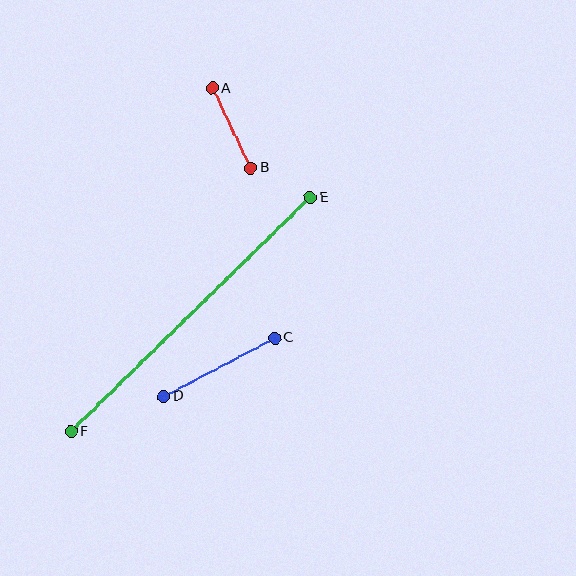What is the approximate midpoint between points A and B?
The midpoint is at approximately (232, 128) pixels.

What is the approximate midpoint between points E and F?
The midpoint is at approximately (191, 315) pixels.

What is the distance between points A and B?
The distance is approximately 88 pixels.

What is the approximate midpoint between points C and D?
The midpoint is at approximately (219, 367) pixels.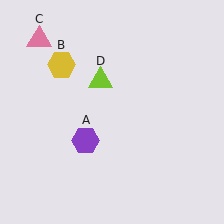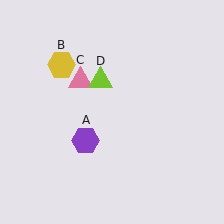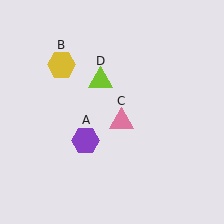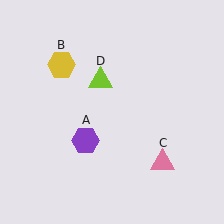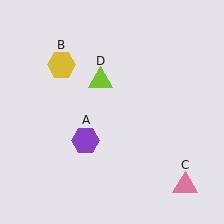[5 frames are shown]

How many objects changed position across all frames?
1 object changed position: pink triangle (object C).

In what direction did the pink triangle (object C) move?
The pink triangle (object C) moved down and to the right.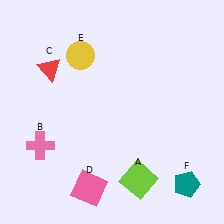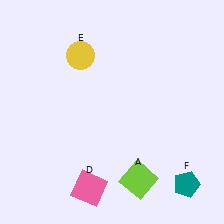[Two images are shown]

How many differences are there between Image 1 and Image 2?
There are 2 differences between the two images.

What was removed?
The pink cross (B), the red triangle (C) were removed in Image 2.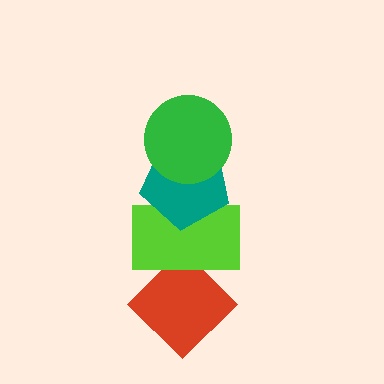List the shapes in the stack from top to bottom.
From top to bottom: the green circle, the teal pentagon, the lime rectangle, the red diamond.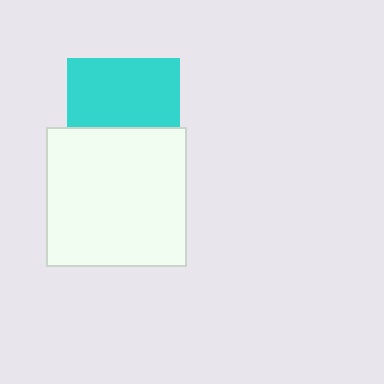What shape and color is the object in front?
The object in front is a white square.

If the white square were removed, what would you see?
You would see the complete cyan square.